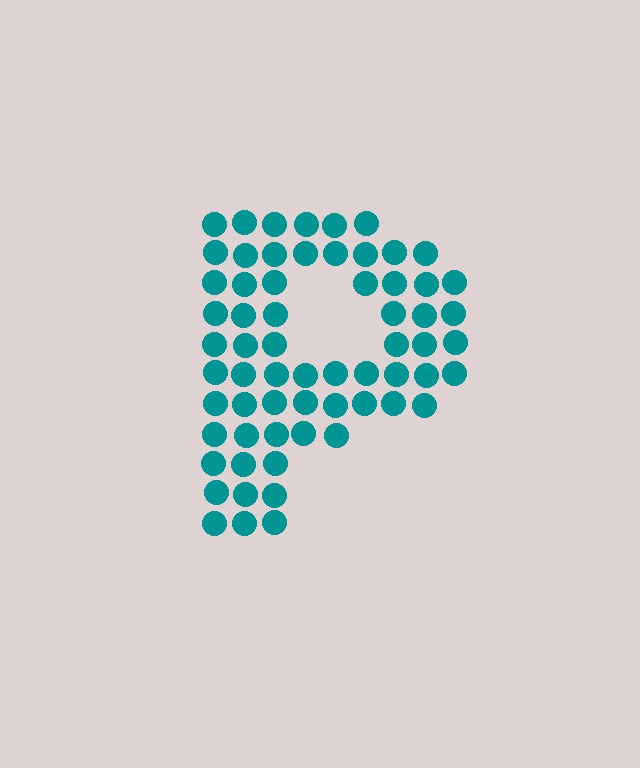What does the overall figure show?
The overall figure shows the letter P.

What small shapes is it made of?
It is made of small circles.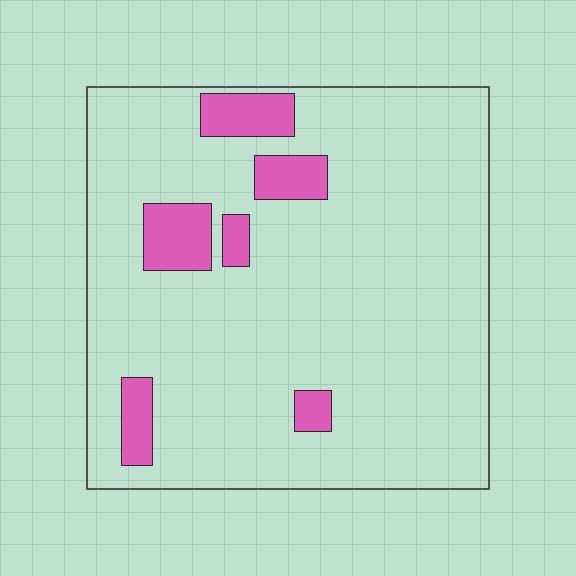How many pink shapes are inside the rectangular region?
6.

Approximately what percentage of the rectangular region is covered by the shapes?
Approximately 10%.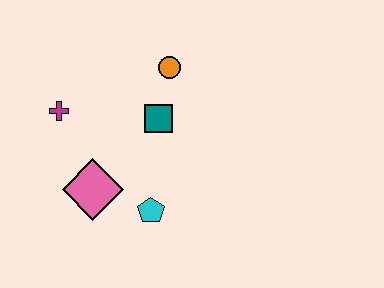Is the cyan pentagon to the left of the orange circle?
Yes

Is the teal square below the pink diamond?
No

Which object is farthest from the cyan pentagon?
The orange circle is farthest from the cyan pentagon.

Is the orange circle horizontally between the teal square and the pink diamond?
No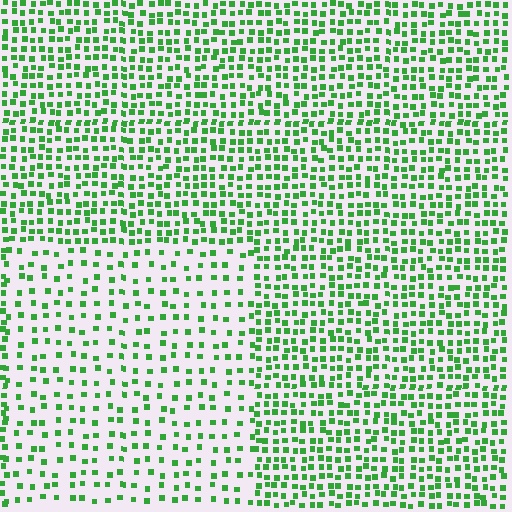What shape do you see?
I see a rectangle.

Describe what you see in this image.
The image contains small green elements arranged at two different densities. A rectangle-shaped region is visible where the elements are less densely packed than the surrounding area.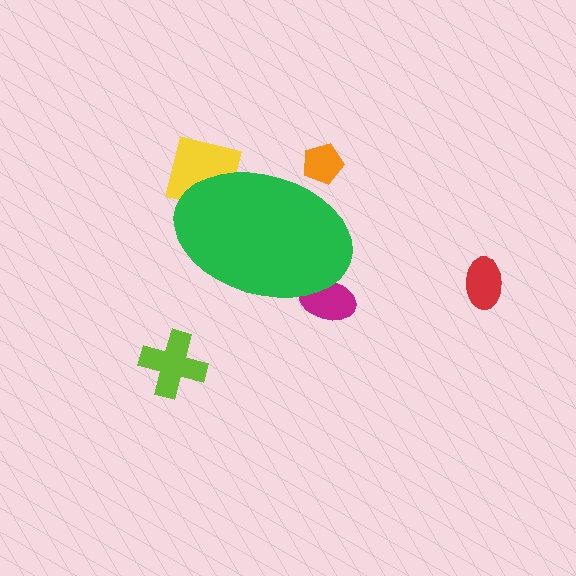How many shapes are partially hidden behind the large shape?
3 shapes are partially hidden.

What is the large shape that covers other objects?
A green ellipse.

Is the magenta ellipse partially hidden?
Yes, the magenta ellipse is partially hidden behind the green ellipse.